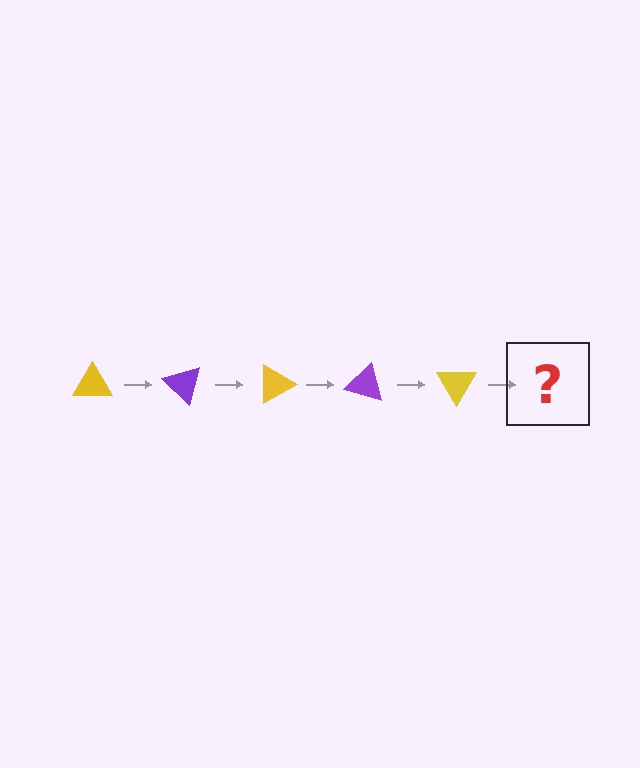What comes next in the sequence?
The next element should be a purple triangle, rotated 225 degrees from the start.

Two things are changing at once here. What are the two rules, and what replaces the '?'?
The two rules are that it rotates 45 degrees each step and the color cycles through yellow and purple. The '?' should be a purple triangle, rotated 225 degrees from the start.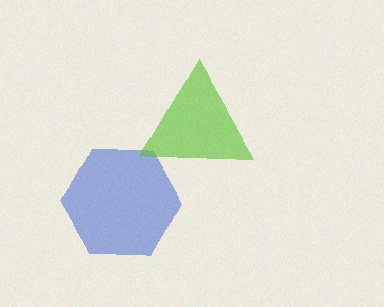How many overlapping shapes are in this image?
There are 2 overlapping shapes in the image.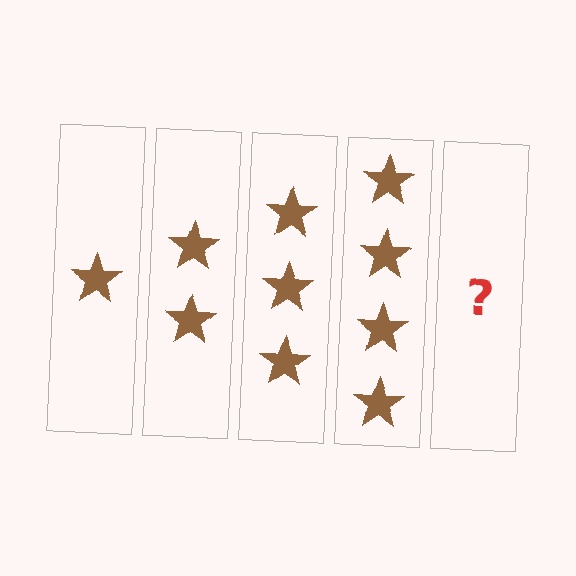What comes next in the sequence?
The next element should be 5 stars.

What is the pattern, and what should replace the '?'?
The pattern is that each step adds one more star. The '?' should be 5 stars.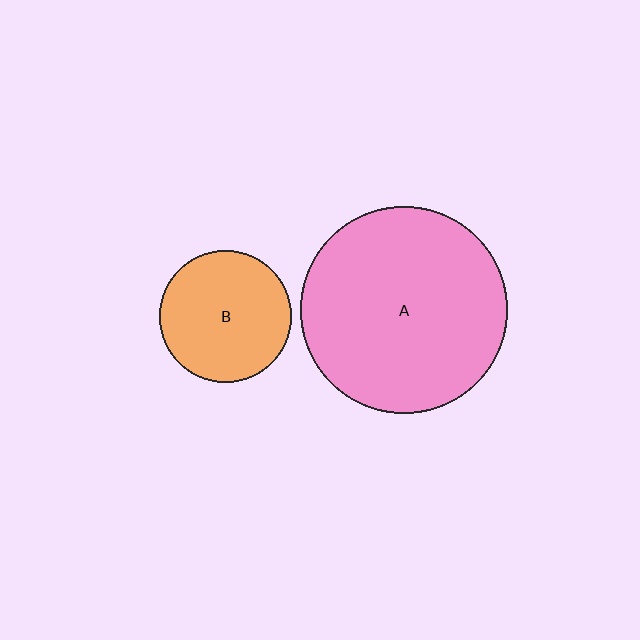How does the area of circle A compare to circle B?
Approximately 2.5 times.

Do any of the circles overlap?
No, none of the circles overlap.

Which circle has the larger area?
Circle A (pink).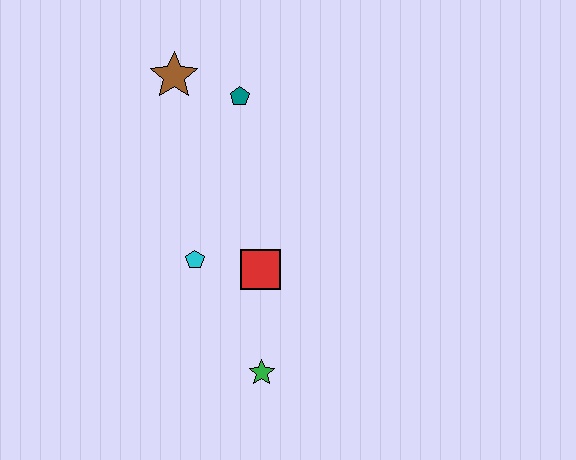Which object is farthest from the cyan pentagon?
The brown star is farthest from the cyan pentagon.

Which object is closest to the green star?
The red square is closest to the green star.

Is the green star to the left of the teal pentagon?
No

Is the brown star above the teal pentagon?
Yes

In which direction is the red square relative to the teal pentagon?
The red square is below the teal pentagon.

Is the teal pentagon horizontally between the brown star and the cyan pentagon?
No